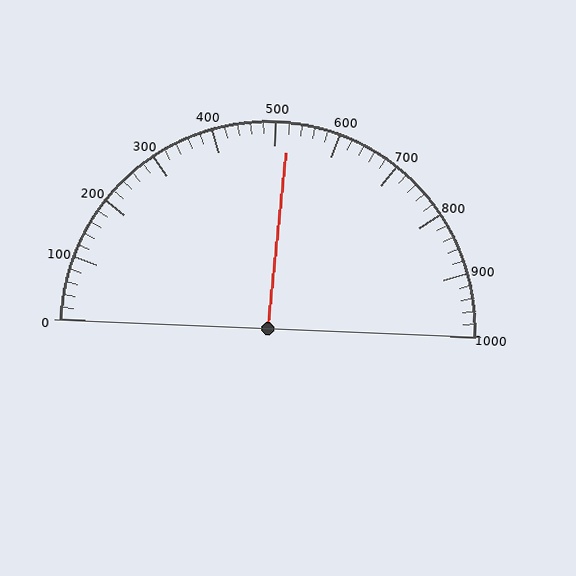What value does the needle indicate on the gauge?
The needle indicates approximately 520.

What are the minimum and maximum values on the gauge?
The gauge ranges from 0 to 1000.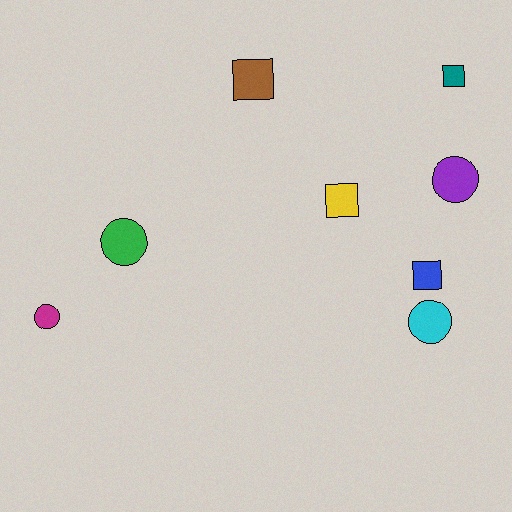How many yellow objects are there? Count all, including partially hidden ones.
There is 1 yellow object.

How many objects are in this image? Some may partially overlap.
There are 8 objects.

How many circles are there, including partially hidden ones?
There are 4 circles.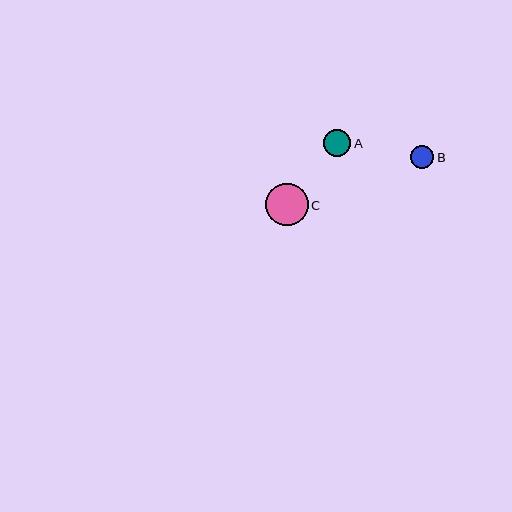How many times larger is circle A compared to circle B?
Circle A is approximately 1.2 times the size of circle B.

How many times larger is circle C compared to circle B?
Circle C is approximately 1.9 times the size of circle B.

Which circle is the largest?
Circle C is the largest with a size of approximately 43 pixels.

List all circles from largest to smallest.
From largest to smallest: C, A, B.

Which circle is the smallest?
Circle B is the smallest with a size of approximately 23 pixels.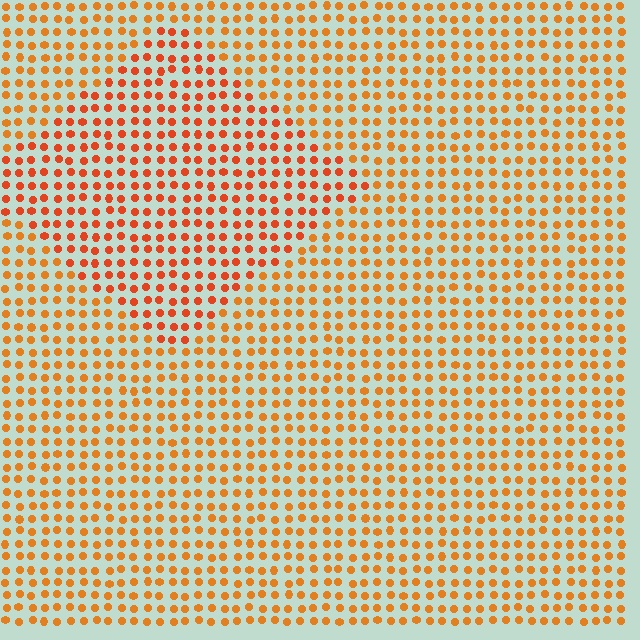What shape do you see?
I see a diamond.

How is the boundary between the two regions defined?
The boundary is defined purely by a slight shift in hue (about 19 degrees). Spacing, size, and orientation are identical on both sides.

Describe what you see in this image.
The image is filled with small orange elements in a uniform arrangement. A diamond-shaped region is visible where the elements are tinted to a slightly different hue, forming a subtle color boundary.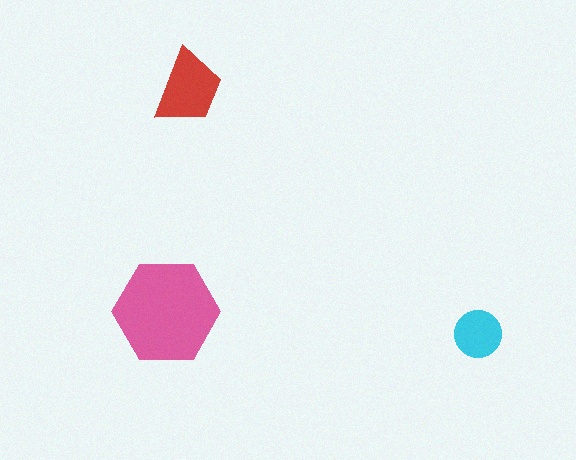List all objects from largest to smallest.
The pink hexagon, the red trapezoid, the cyan circle.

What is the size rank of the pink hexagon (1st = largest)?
1st.